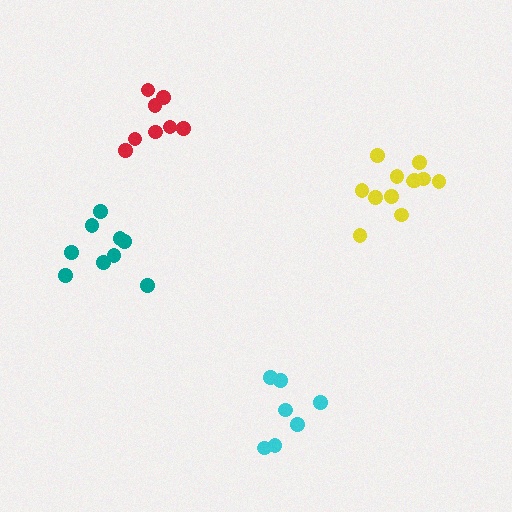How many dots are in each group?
Group 1: 9 dots, Group 2: 12 dots, Group 3: 8 dots, Group 4: 7 dots (36 total).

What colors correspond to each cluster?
The clusters are colored: teal, yellow, red, cyan.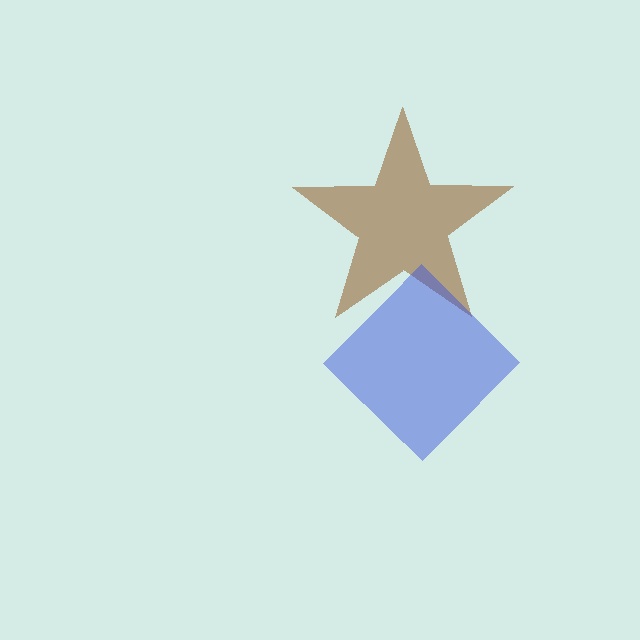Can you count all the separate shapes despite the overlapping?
Yes, there are 2 separate shapes.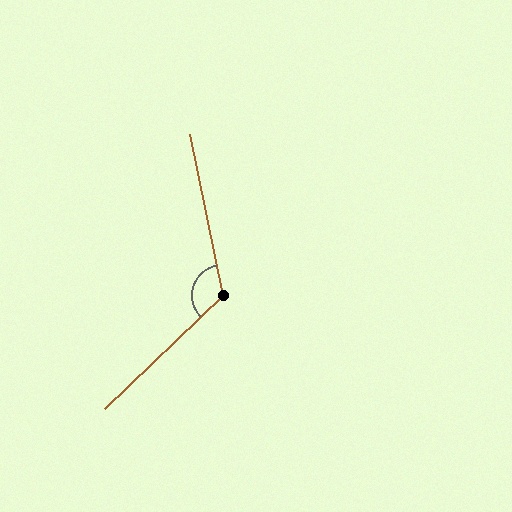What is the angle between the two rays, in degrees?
Approximately 122 degrees.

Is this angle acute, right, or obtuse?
It is obtuse.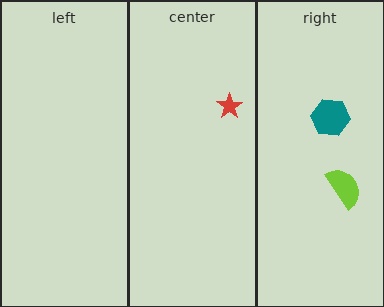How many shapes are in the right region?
2.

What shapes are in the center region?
The red star.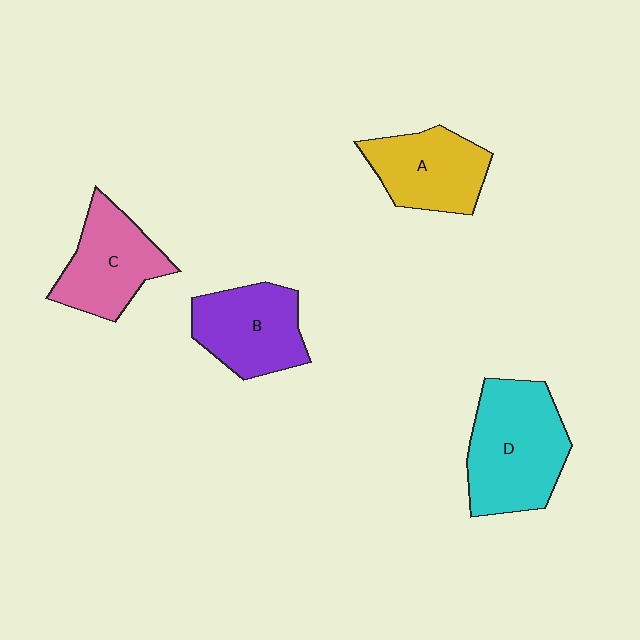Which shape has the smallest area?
Shape A (yellow).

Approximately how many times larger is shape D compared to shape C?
Approximately 1.3 times.